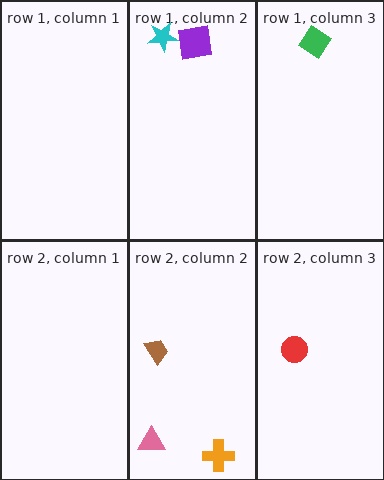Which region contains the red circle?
The row 2, column 3 region.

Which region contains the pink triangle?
The row 2, column 2 region.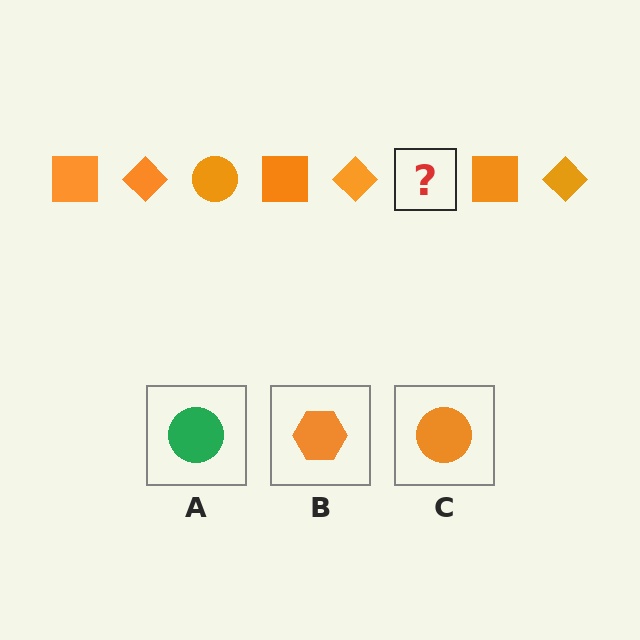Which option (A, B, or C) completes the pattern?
C.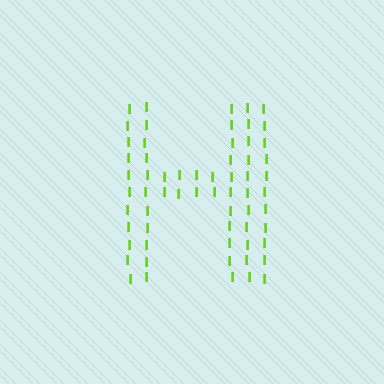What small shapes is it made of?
It is made of small letter I's.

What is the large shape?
The large shape is the letter H.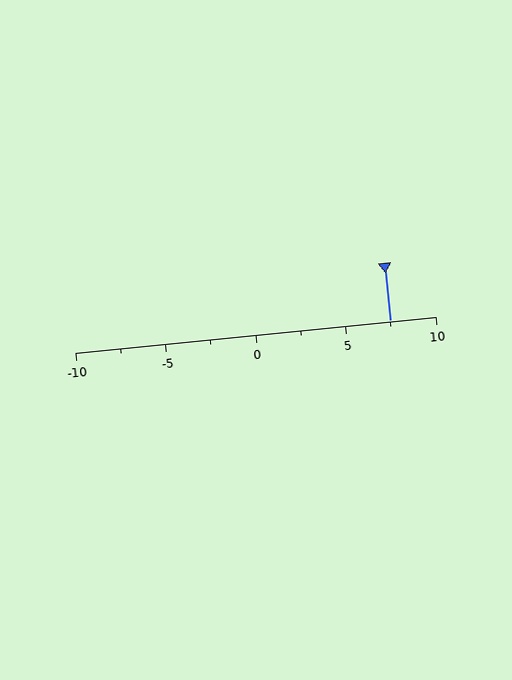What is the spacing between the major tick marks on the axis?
The major ticks are spaced 5 apart.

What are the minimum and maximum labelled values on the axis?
The axis runs from -10 to 10.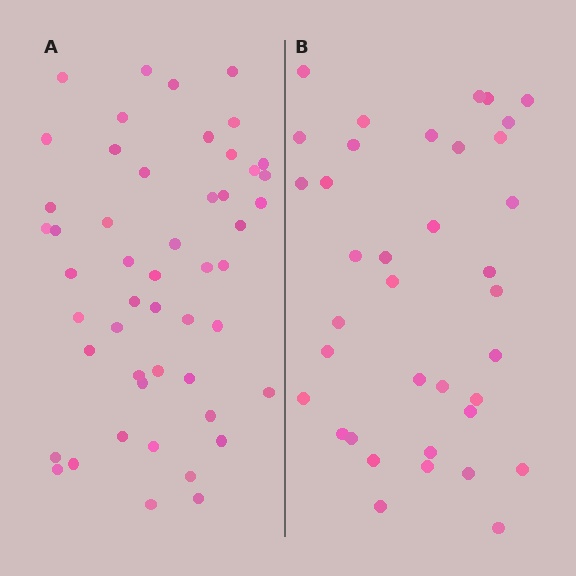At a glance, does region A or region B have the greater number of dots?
Region A (the left region) has more dots.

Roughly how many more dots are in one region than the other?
Region A has approximately 15 more dots than region B.